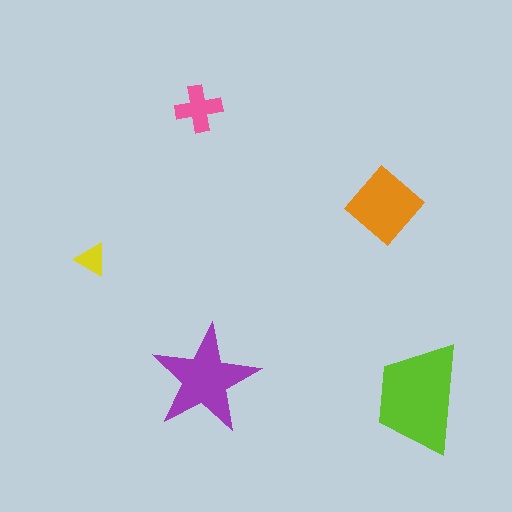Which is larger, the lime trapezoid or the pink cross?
The lime trapezoid.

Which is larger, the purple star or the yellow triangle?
The purple star.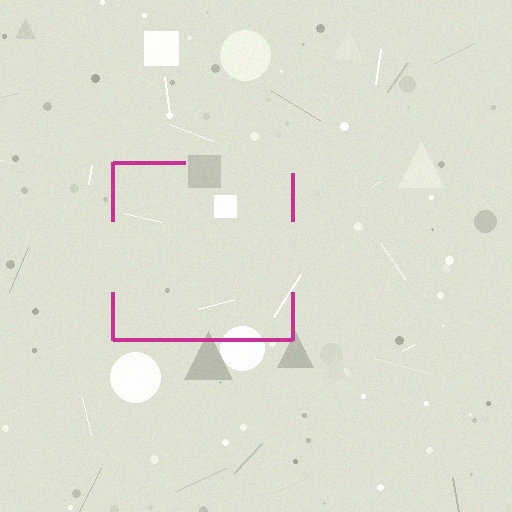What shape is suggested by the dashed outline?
The dashed outline suggests a square.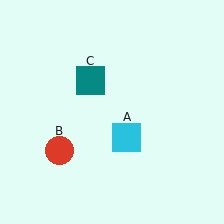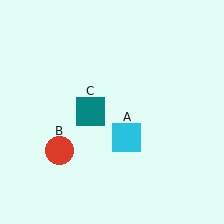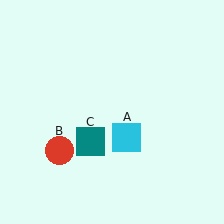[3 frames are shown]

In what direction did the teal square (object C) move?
The teal square (object C) moved down.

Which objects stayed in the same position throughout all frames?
Cyan square (object A) and red circle (object B) remained stationary.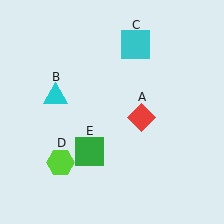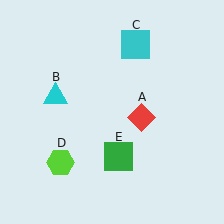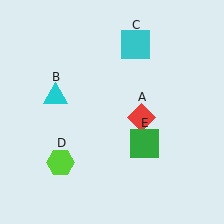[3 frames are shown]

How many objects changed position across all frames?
1 object changed position: green square (object E).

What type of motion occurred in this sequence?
The green square (object E) rotated counterclockwise around the center of the scene.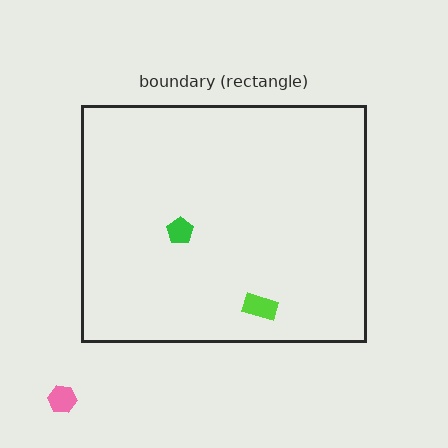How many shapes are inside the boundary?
2 inside, 1 outside.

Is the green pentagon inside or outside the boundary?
Inside.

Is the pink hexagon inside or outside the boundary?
Outside.